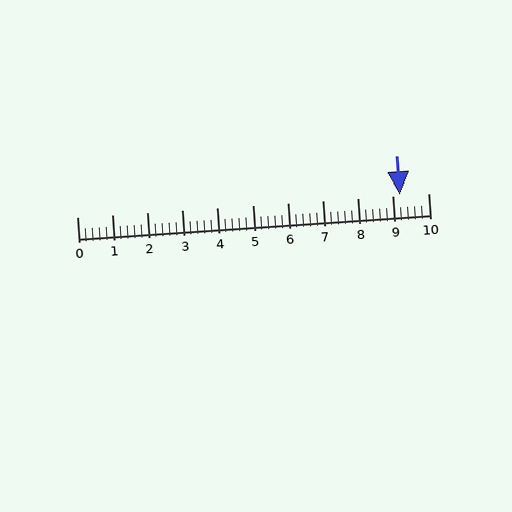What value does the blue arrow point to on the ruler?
The blue arrow points to approximately 9.2.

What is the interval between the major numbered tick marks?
The major tick marks are spaced 1 units apart.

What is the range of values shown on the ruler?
The ruler shows values from 0 to 10.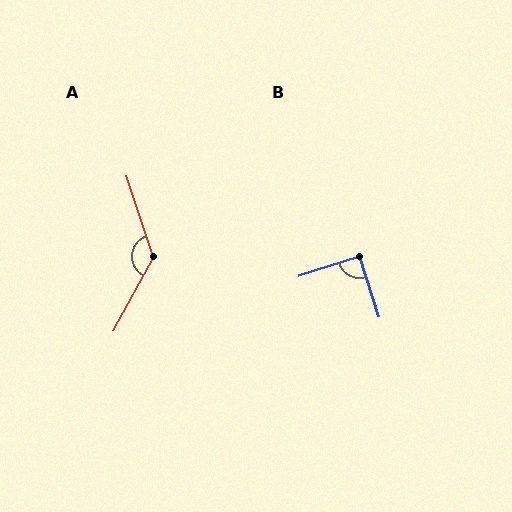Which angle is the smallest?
B, at approximately 90 degrees.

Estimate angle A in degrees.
Approximately 134 degrees.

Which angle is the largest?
A, at approximately 134 degrees.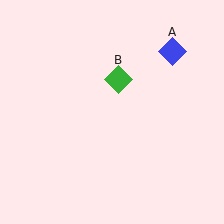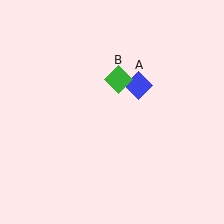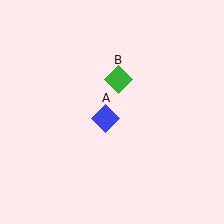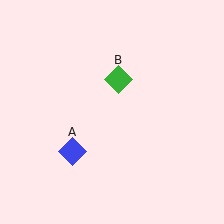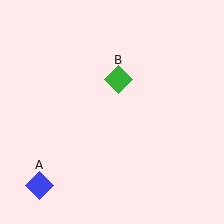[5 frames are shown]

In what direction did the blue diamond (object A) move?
The blue diamond (object A) moved down and to the left.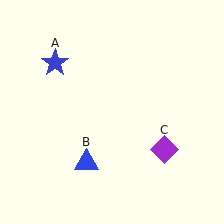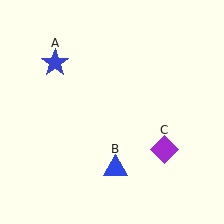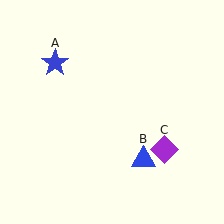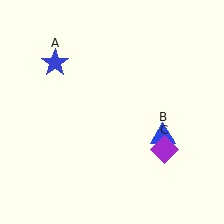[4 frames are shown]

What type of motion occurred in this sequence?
The blue triangle (object B) rotated counterclockwise around the center of the scene.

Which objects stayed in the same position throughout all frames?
Blue star (object A) and purple diamond (object C) remained stationary.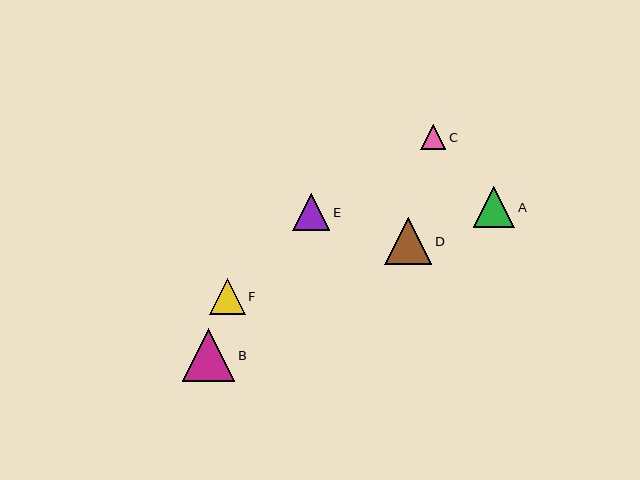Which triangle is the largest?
Triangle B is the largest with a size of approximately 53 pixels.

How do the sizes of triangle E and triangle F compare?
Triangle E and triangle F are approximately the same size.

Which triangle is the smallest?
Triangle C is the smallest with a size of approximately 25 pixels.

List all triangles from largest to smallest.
From largest to smallest: B, D, A, E, F, C.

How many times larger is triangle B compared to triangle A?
Triangle B is approximately 1.3 times the size of triangle A.